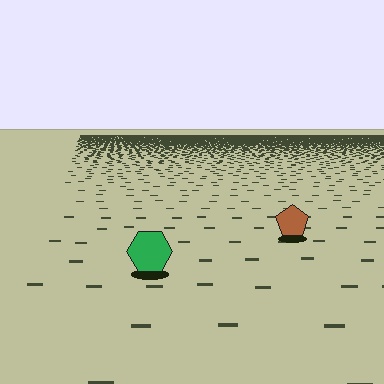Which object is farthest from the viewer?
The brown pentagon is farthest from the viewer. It appears smaller and the ground texture around it is denser.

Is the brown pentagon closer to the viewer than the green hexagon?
No. The green hexagon is closer — you can tell from the texture gradient: the ground texture is coarser near it.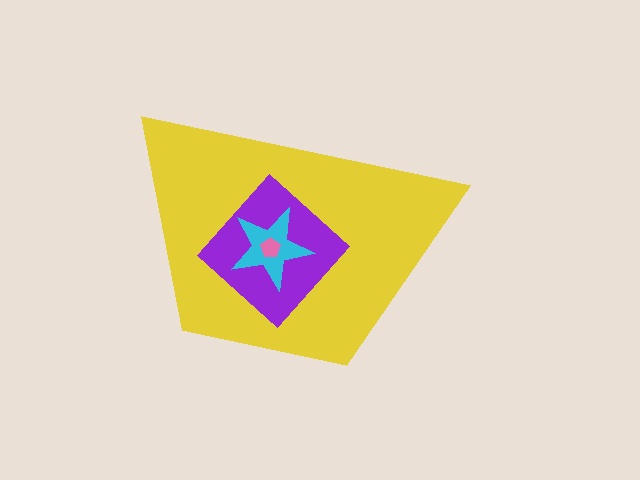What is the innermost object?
The pink pentagon.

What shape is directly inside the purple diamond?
The cyan star.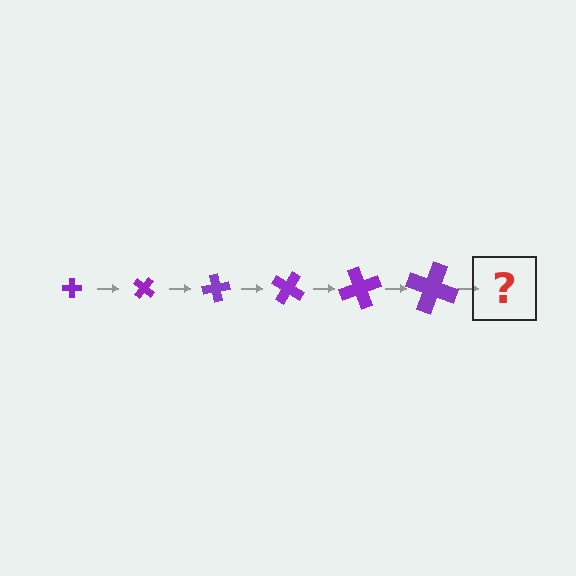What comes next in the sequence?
The next element should be a cross, larger than the previous one and rotated 240 degrees from the start.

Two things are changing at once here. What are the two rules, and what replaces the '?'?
The two rules are that the cross grows larger each step and it rotates 40 degrees each step. The '?' should be a cross, larger than the previous one and rotated 240 degrees from the start.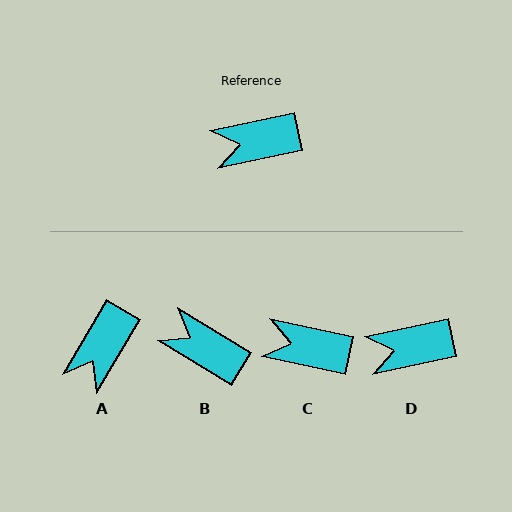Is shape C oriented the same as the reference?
No, it is off by about 24 degrees.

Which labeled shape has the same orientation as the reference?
D.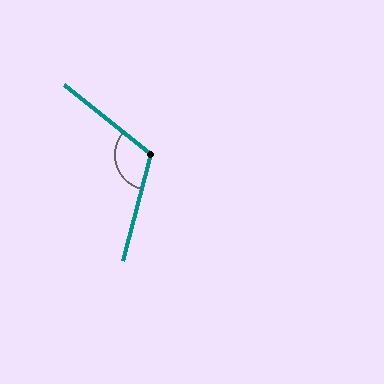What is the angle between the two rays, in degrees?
Approximately 114 degrees.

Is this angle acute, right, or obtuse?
It is obtuse.